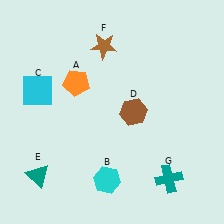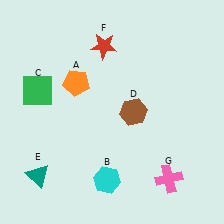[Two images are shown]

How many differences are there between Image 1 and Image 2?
There are 3 differences between the two images.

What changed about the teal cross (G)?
In Image 1, G is teal. In Image 2, it changed to pink.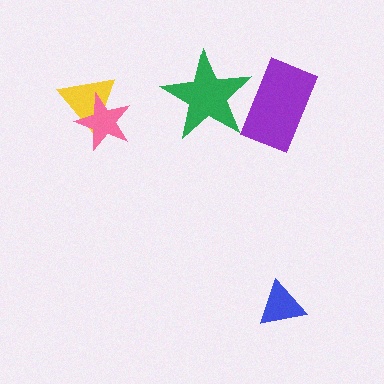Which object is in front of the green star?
The purple rectangle is in front of the green star.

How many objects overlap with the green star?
1 object overlaps with the green star.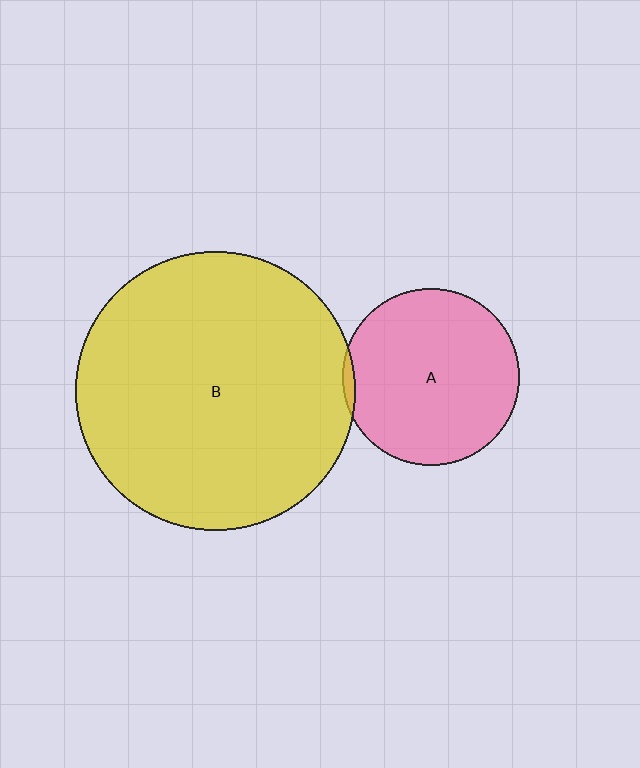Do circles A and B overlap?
Yes.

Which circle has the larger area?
Circle B (yellow).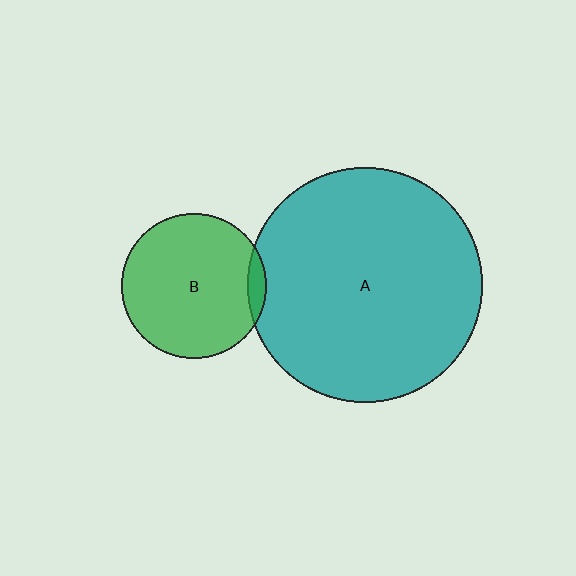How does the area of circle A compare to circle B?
Approximately 2.6 times.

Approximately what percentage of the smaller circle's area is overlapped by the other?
Approximately 5%.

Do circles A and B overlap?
Yes.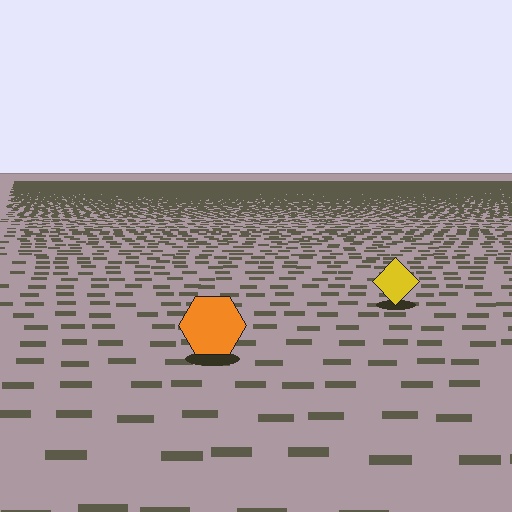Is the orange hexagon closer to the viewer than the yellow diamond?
Yes. The orange hexagon is closer — you can tell from the texture gradient: the ground texture is coarser near it.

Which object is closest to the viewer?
The orange hexagon is closest. The texture marks near it are larger and more spread out.